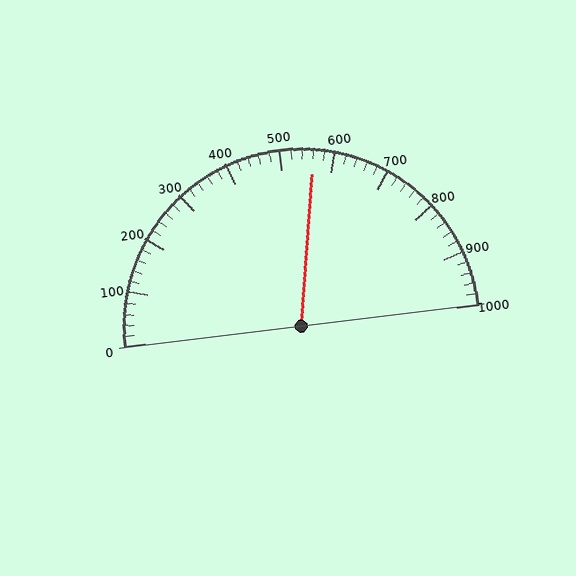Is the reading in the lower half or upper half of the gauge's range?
The reading is in the upper half of the range (0 to 1000).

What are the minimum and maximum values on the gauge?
The gauge ranges from 0 to 1000.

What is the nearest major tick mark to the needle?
The nearest major tick mark is 600.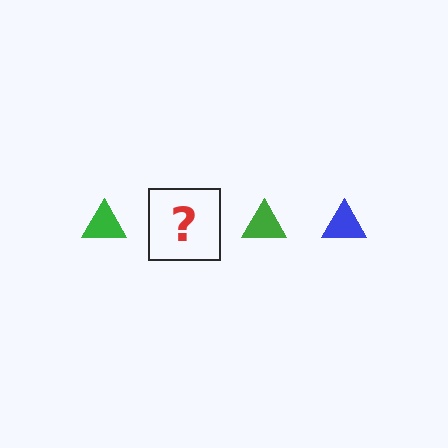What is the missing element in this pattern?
The missing element is a blue triangle.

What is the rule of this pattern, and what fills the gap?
The rule is that the pattern cycles through green, blue triangles. The gap should be filled with a blue triangle.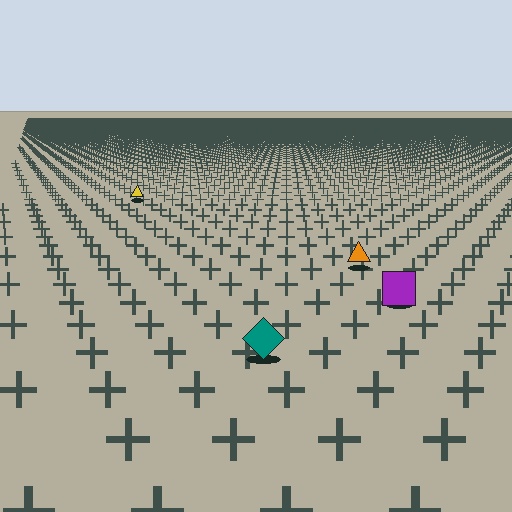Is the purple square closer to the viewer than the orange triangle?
Yes. The purple square is closer — you can tell from the texture gradient: the ground texture is coarser near it.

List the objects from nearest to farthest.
From nearest to farthest: the teal diamond, the purple square, the orange triangle, the yellow triangle.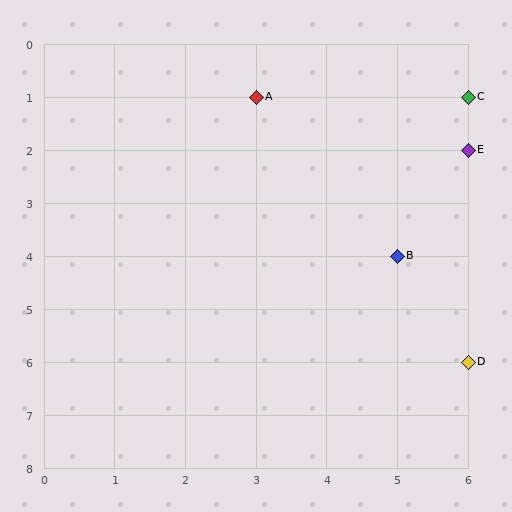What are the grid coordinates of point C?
Point C is at grid coordinates (6, 1).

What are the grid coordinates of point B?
Point B is at grid coordinates (5, 4).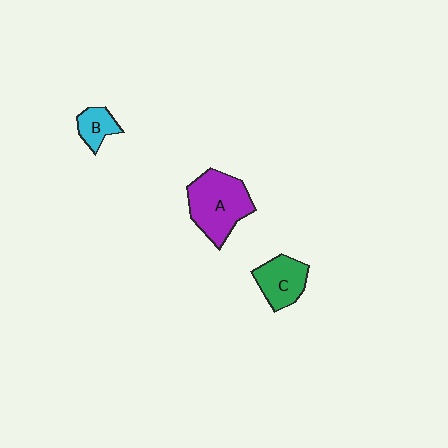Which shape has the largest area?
Shape A (purple).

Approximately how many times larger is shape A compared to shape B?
Approximately 2.6 times.